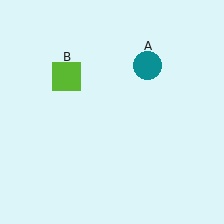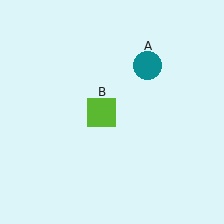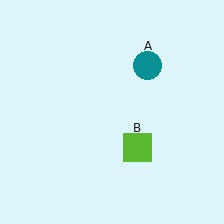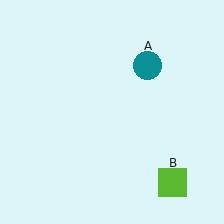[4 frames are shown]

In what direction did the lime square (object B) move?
The lime square (object B) moved down and to the right.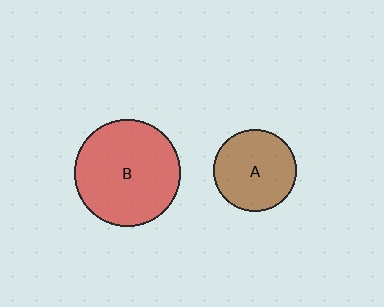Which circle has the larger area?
Circle B (red).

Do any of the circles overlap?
No, none of the circles overlap.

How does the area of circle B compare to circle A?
Approximately 1.7 times.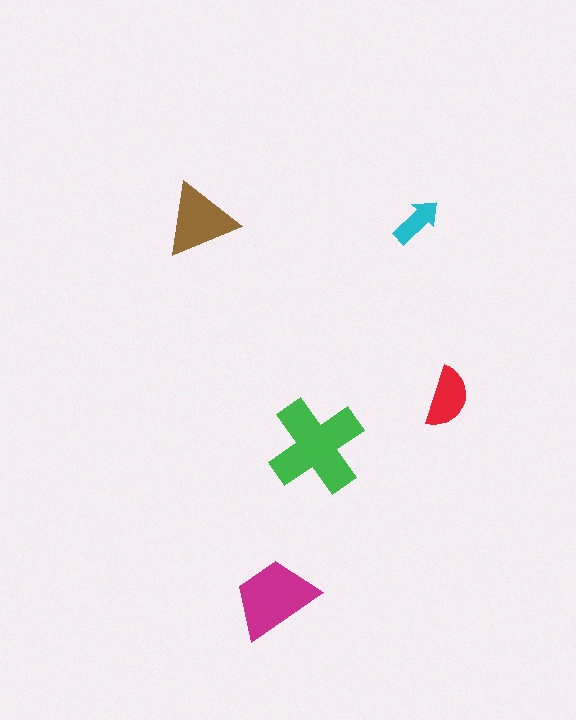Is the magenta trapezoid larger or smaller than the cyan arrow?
Larger.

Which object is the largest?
The green cross.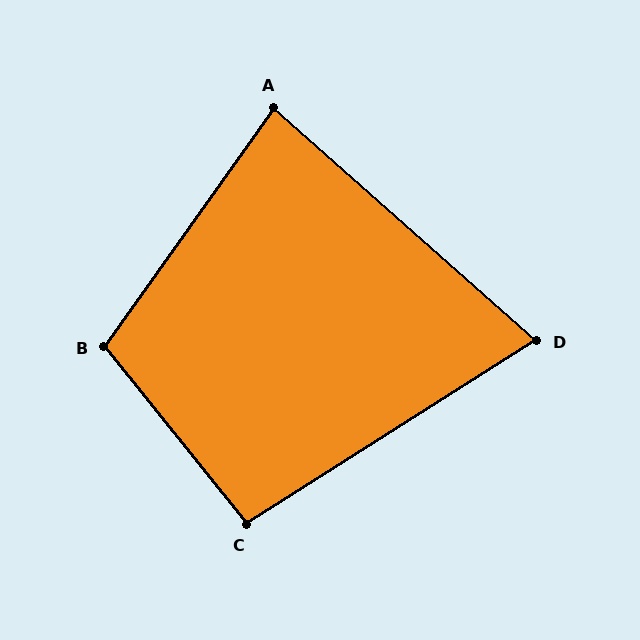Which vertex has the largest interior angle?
B, at approximately 106 degrees.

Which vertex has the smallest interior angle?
D, at approximately 74 degrees.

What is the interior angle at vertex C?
Approximately 96 degrees (obtuse).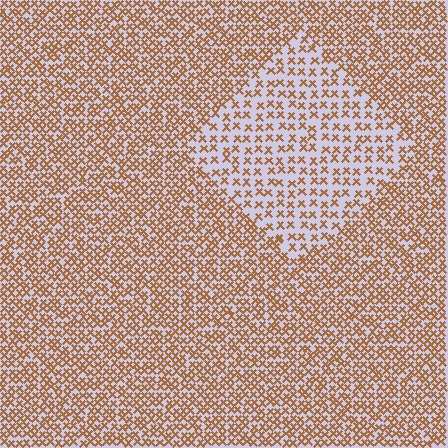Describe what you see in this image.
The image contains small brown elements arranged at two different densities. A diamond-shaped region is visible where the elements are less densely packed than the surrounding area.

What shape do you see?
I see a diamond.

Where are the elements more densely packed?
The elements are more densely packed outside the diamond boundary.